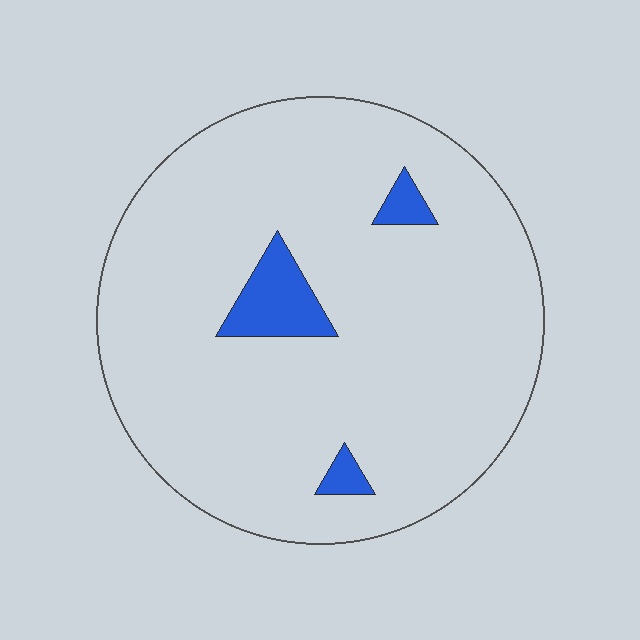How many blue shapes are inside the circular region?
3.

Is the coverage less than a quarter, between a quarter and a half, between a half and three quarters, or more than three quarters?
Less than a quarter.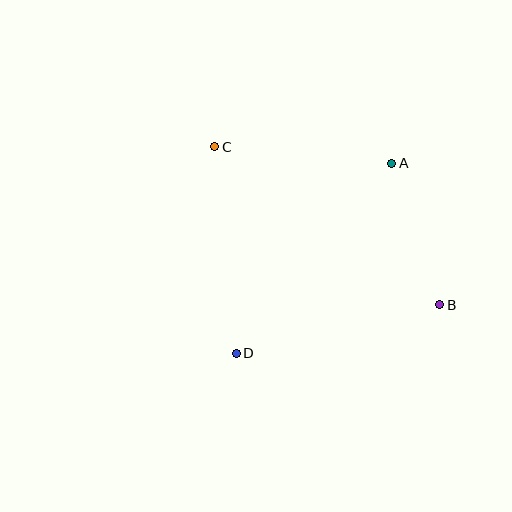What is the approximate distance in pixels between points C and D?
The distance between C and D is approximately 207 pixels.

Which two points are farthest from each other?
Points B and C are farthest from each other.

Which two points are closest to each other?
Points A and B are closest to each other.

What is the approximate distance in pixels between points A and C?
The distance between A and C is approximately 178 pixels.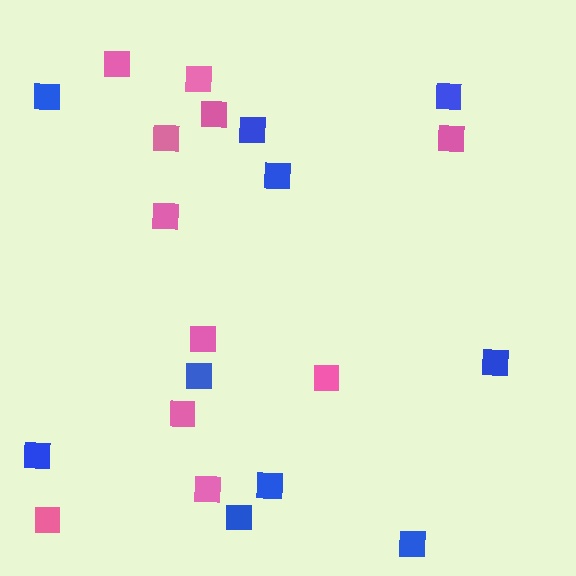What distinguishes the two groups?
There are 2 groups: one group of pink squares (11) and one group of blue squares (10).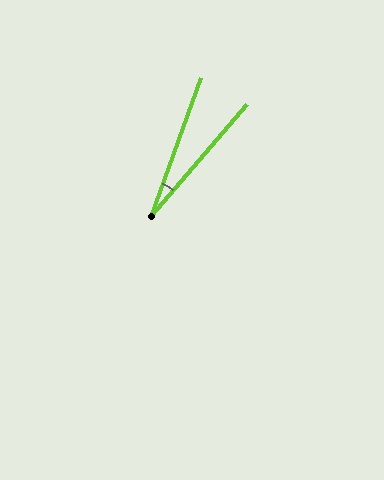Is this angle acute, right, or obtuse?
It is acute.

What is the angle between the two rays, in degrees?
Approximately 21 degrees.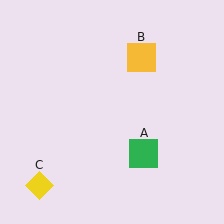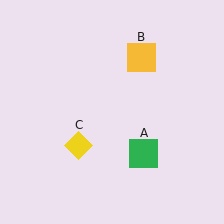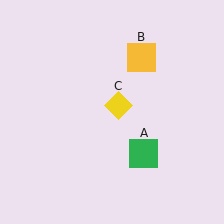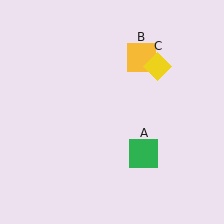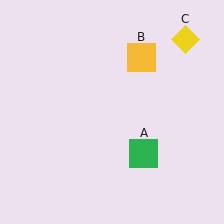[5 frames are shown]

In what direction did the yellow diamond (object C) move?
The yellow diamond (object C) moved up and to the right.